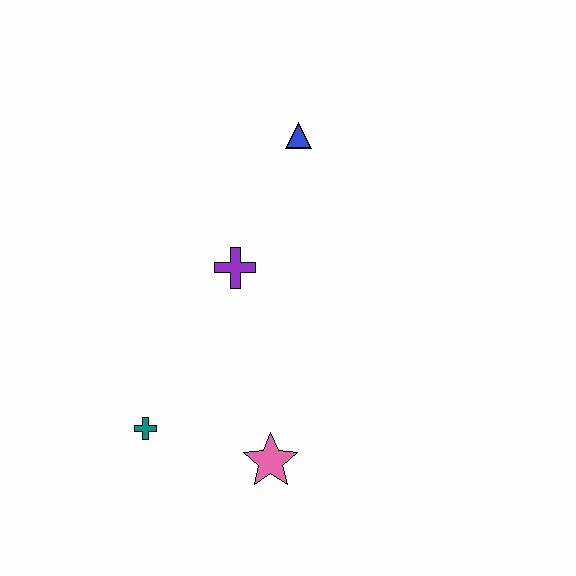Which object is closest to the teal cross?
The pink star is closest to the teal cross.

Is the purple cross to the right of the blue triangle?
No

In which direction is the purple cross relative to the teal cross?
The purple cross is above the teal cross.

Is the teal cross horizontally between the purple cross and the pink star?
No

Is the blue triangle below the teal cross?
No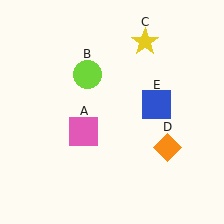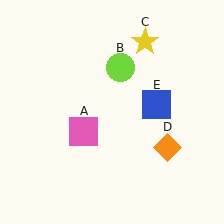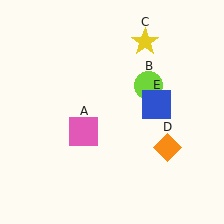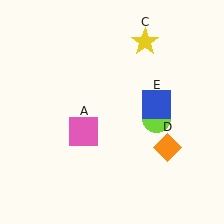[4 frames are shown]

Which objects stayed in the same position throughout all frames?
Pink square (object A) and yellow star (object C) and orange diamond (object D) and blue square (object E) remained stationary.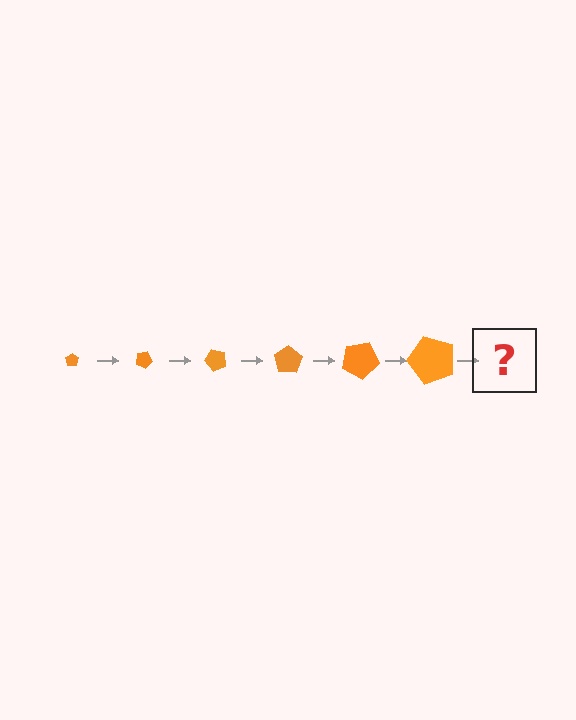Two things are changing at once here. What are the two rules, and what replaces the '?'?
The two rules are that the pentagon grows larger each step and it rotates 25 degrees each step. The '?' should be a pentagon, larger than the previous one and rotated 150 degrees from the start.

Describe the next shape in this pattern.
It should be a pentagon, larger than the previous one and rotated 150 degrees from the start.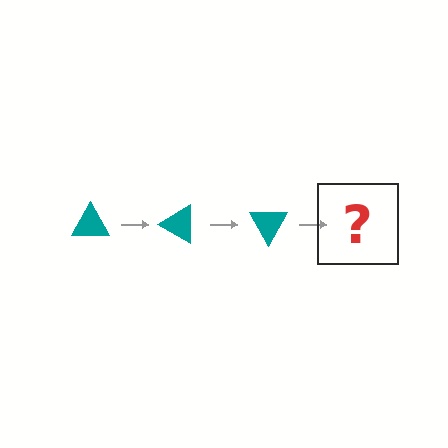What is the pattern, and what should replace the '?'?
The pattern is that the triangle rotates 30 degrees each step. The '?' should be a teal triangle rotated 90 degrees.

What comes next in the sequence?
The next element should be a teal triangle rotated 90 degrees.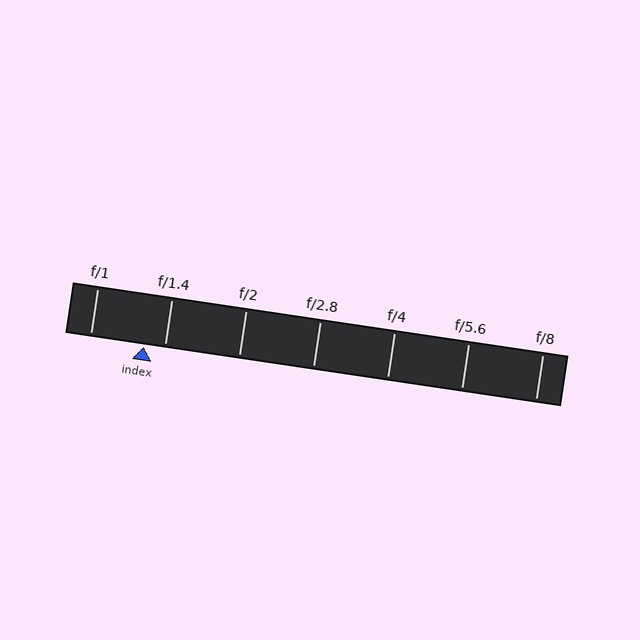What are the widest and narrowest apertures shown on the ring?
The widest aperture shown is f/1 and the narrowest is f/8.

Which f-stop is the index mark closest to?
The index mark is closest to f/1.4.